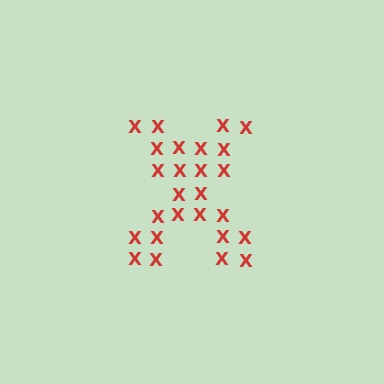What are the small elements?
The small elements are letter X's.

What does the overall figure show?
The overall figure shows the letter X.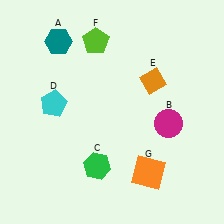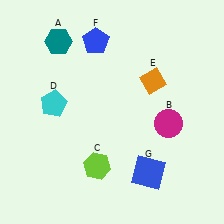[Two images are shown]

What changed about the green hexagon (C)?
In Image 1, C is green. In Image 2, it changed to lime.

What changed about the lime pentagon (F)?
In Image 1, F is lime. In Image 2, it changed to blue.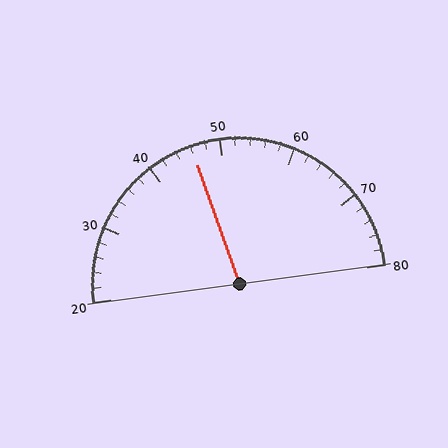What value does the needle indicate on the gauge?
The needle indicates approximately 46.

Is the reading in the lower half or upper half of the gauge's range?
The reading is in the lower half of the range (20 to 80).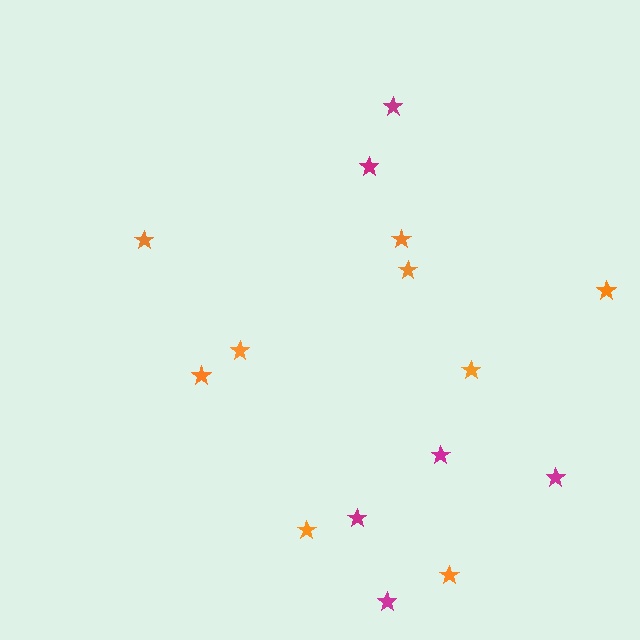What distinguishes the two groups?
There are 2 groups: one group of magenta stars (6) and one group of orange stars (9).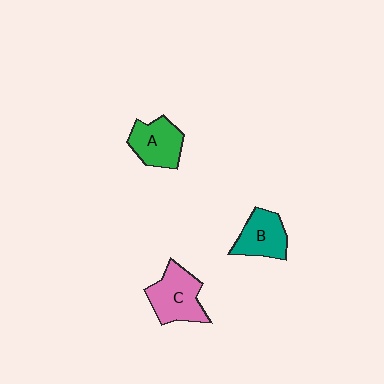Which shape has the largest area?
Shape C (pink).